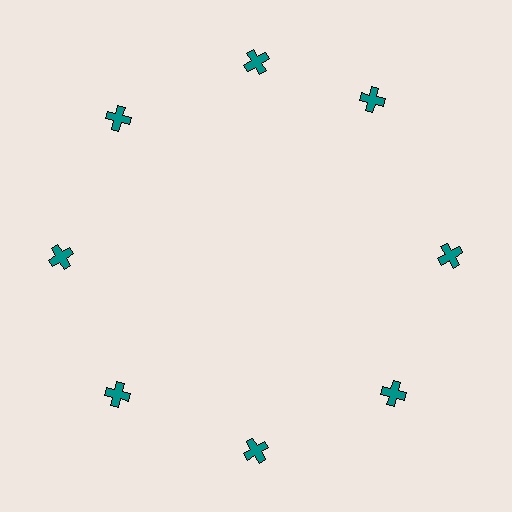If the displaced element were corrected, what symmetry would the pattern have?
It would have 8-fold rotational symmetry — the pattern would map onto itself every 45 degrees.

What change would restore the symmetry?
The symmetry would be restored by rotating it back into even spacing with its neighbors so that all 8 crosses sit at equal angles and equal distance from the center.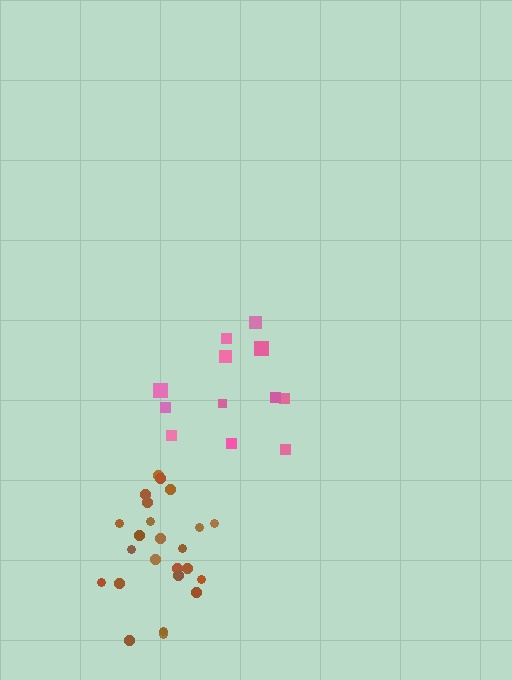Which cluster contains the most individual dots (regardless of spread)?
Brown (24).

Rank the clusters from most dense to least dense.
brown, pink.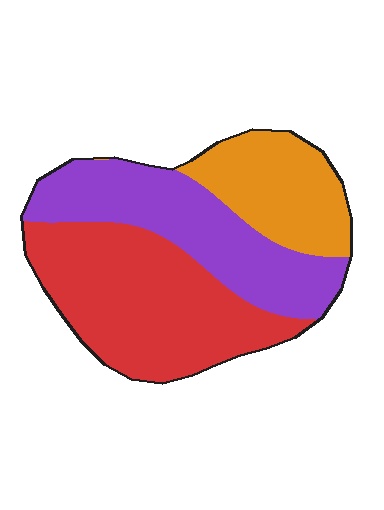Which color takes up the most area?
Red, at roughly 45%.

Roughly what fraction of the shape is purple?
Purple covers 34% of the shape.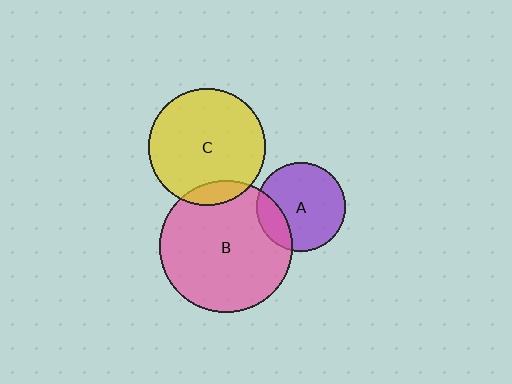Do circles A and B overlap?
Yes.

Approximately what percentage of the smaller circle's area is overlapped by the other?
Approximately 20%.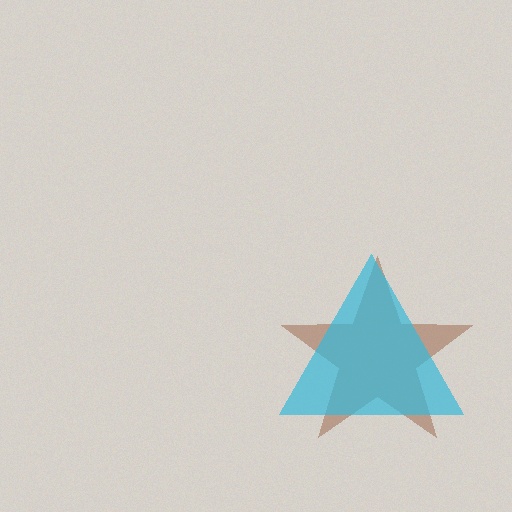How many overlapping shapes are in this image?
There are 2 overlapping shapes in the image.